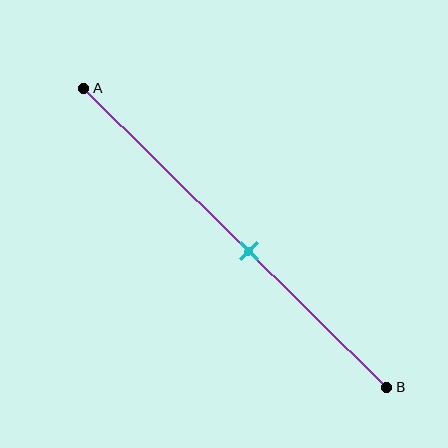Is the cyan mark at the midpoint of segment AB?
No, the mark is at about 55% from A, not at the 50% midpoint.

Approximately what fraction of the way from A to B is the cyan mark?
The cyan mark is approximately 55% of the way from A to B.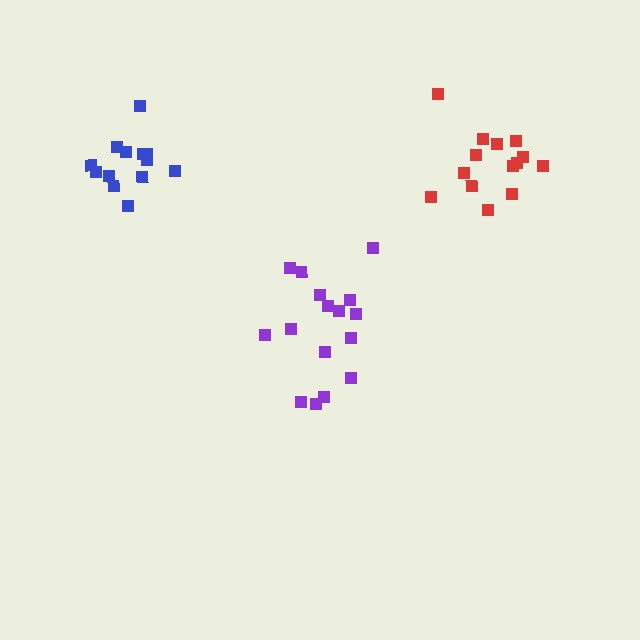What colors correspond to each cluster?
The clusters are colored: purple, blue, red.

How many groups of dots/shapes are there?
There are 3 groups.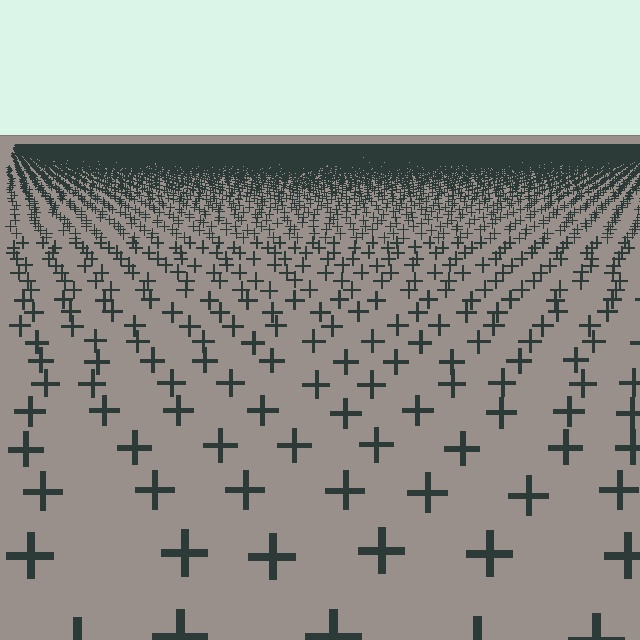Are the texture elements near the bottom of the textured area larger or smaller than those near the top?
Larger. Near the bottom, elements are closer to the viewer and appear at a bigger on-screen size.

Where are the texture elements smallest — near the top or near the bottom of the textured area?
Near the top.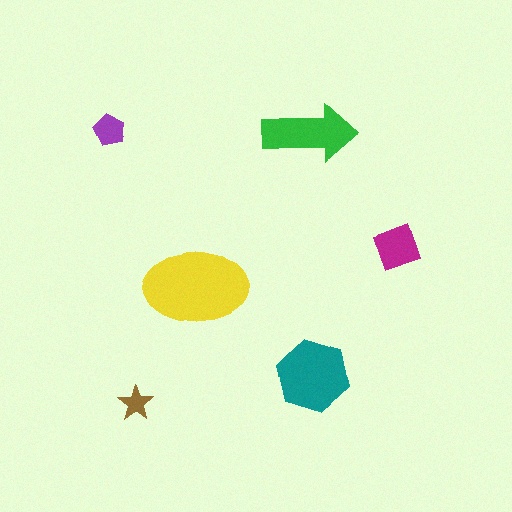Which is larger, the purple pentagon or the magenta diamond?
The magenta diamond.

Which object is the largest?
The yellow ellipse.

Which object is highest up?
The purple pentagon is topmost.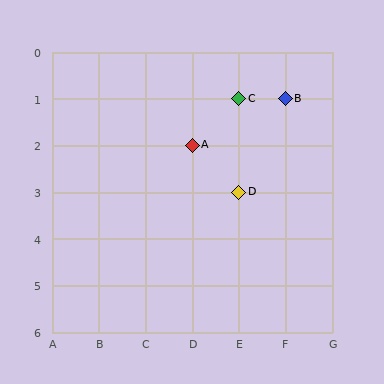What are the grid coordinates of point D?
Point D is at grid coordinates (E, 3).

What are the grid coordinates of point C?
Point C is at grid coordinates (E, 1).